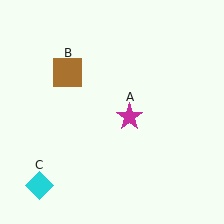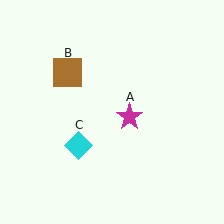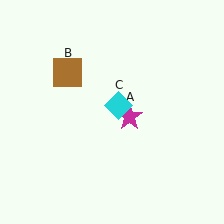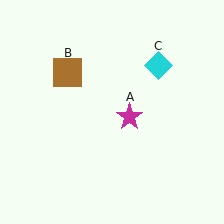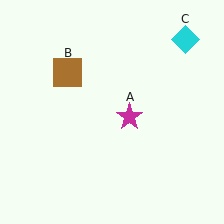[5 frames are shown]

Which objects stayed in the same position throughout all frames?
Magenta star (object A) and brown square (object B) remained stationary.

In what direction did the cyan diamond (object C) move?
The cyan diamond (object C) moved up and to the right.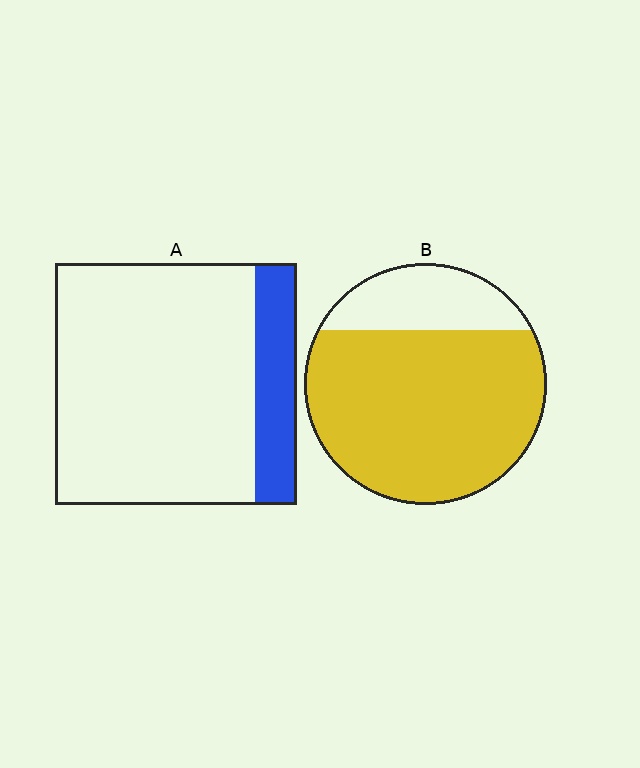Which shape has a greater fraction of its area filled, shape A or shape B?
Shape B.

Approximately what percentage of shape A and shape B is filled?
A is approximately 15% and B is approximately 75%.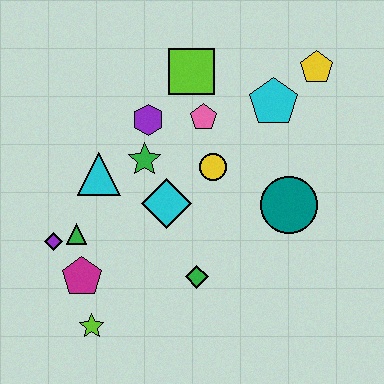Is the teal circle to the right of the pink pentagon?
Yes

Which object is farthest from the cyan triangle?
The yellow pentagon is farthest from the cyan triangle.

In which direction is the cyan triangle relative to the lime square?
The cyan triangle is below the lime square.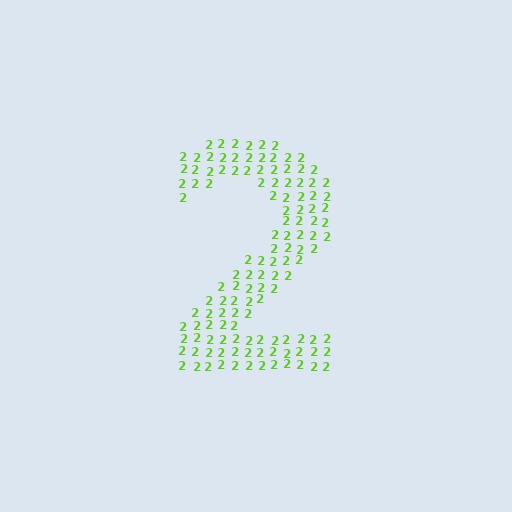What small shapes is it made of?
It is made of small digit 2's.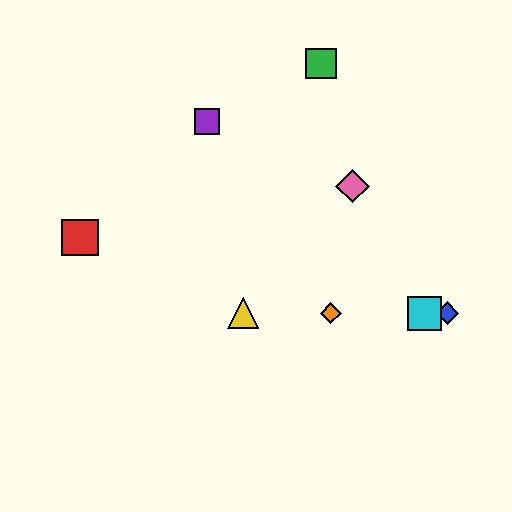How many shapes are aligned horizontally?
4 shapes (the blue diamond, the yellow triangle, the orange diamond, the cyan square) are aligned horizontally.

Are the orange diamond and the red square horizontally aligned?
No, the orange diamond is at y≈313 and the red square is at y≈237.